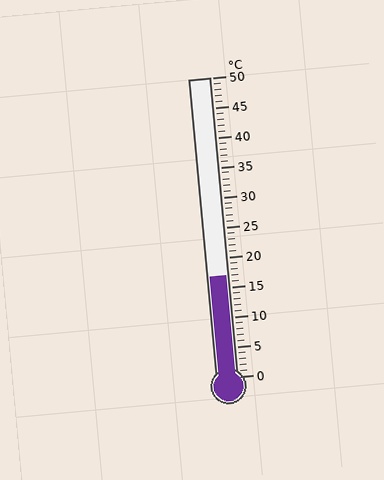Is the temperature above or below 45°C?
The temperature is below 45°C.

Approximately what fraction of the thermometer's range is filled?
The thermometer is filled to approximately 35% of its range.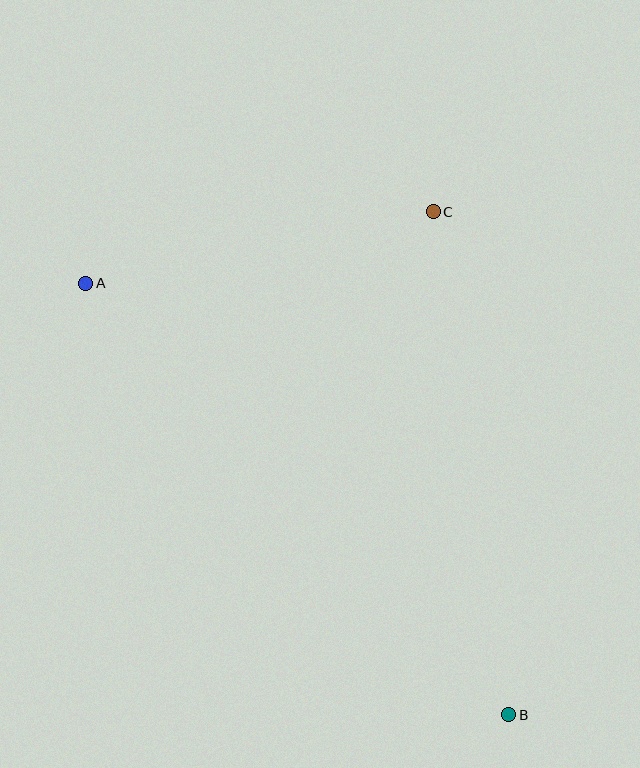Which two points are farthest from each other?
Points A and B are farthest from each other.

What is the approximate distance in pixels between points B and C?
The distance between B and C is approximately 509 pixels.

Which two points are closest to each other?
Points A and C are closest to each other.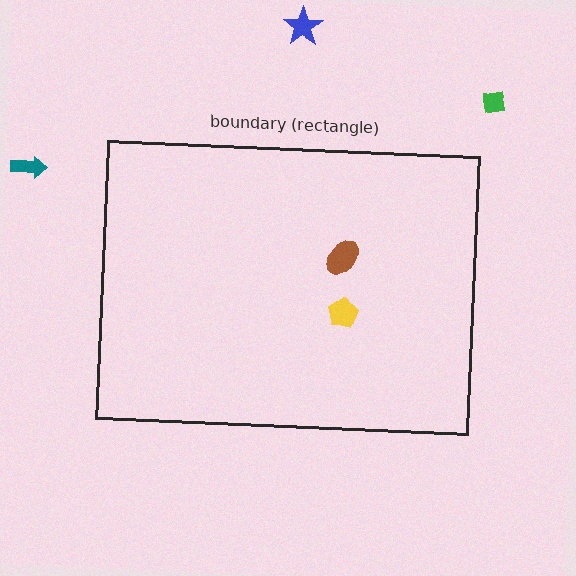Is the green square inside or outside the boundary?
Outside.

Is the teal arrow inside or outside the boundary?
Outside.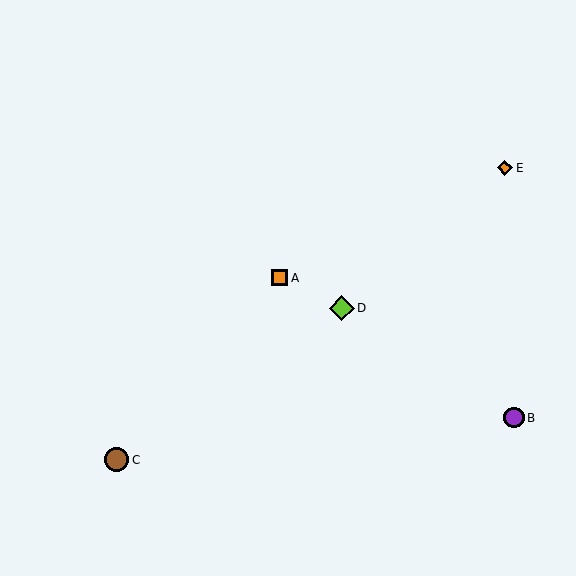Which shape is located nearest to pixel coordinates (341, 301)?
The lime diamond (labeled D) at (342, 308) is nearest to that location.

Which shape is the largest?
The lime diamond (labeled D) is the largest.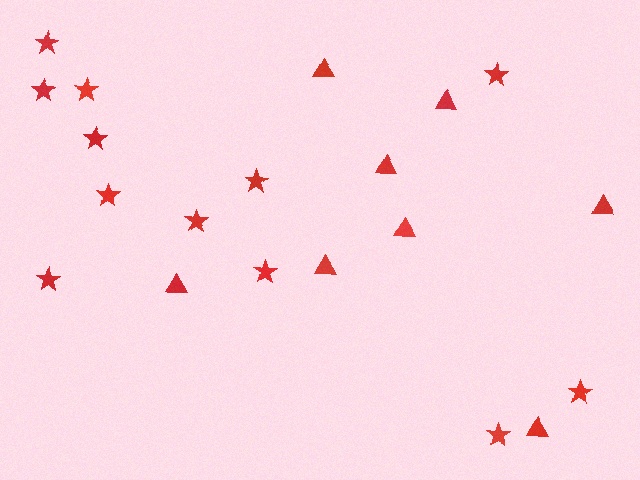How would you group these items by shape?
There are 2 groups: one group of stars (12) and one group of triangles (8).